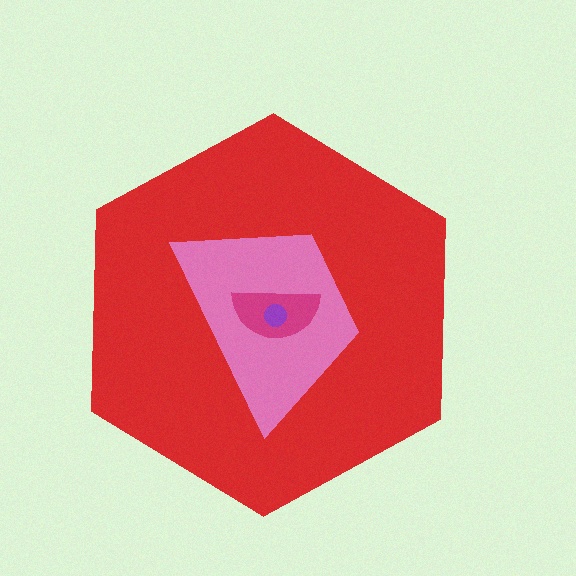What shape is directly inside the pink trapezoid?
The magenta semicircle.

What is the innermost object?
The purple circle.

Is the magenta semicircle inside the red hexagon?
Yes.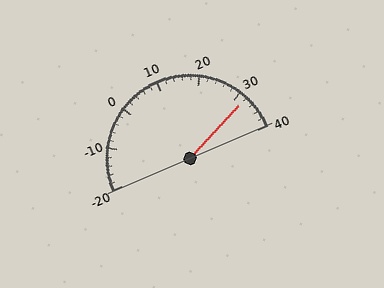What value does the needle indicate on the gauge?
The needle indicates approximately 32.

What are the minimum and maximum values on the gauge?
The gauge ranges from -20 to 40.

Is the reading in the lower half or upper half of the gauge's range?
The reading is in the upper half of the range (-20 to 40).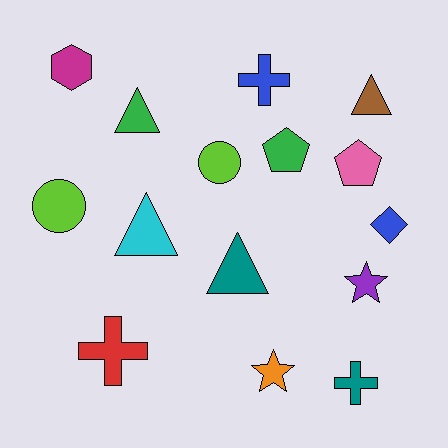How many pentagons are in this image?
There are 2 pentagons.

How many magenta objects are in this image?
There is 1 magenta object.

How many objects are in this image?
There are 15 objects.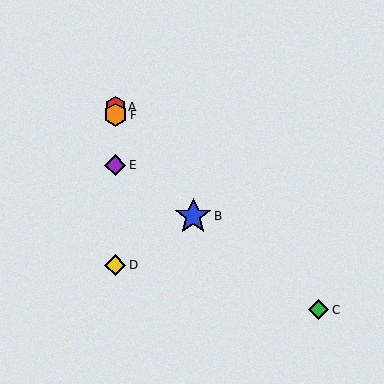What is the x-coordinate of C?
Object C is at x≈319.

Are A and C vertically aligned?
No, A is at x≈115 and C is at x≈319.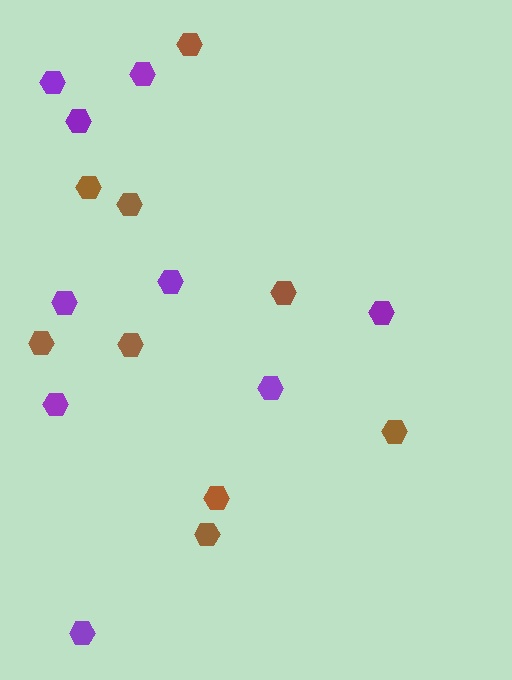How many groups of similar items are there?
There are 2 groups: one group of purple hexagons (9) and one group of brown hexagons (9).